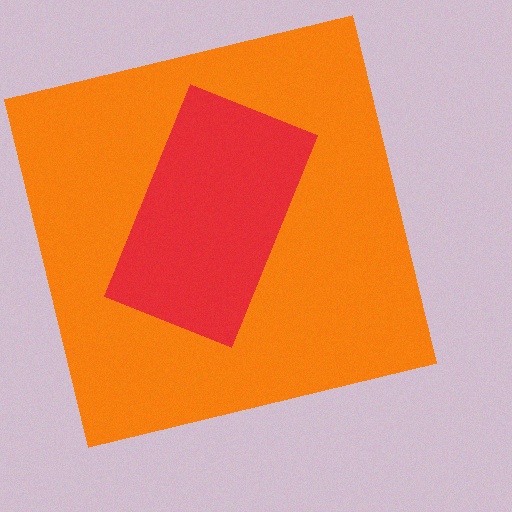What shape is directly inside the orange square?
The red rectangle.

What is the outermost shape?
The orange square.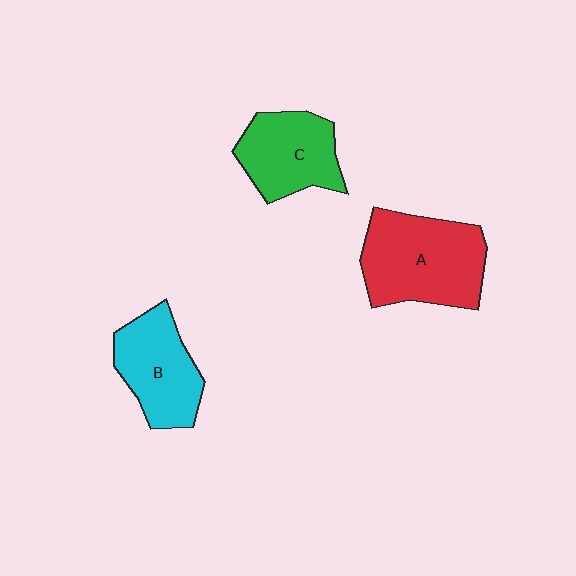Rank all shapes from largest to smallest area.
From largest to smallest: A (red), B (cyan), C (green).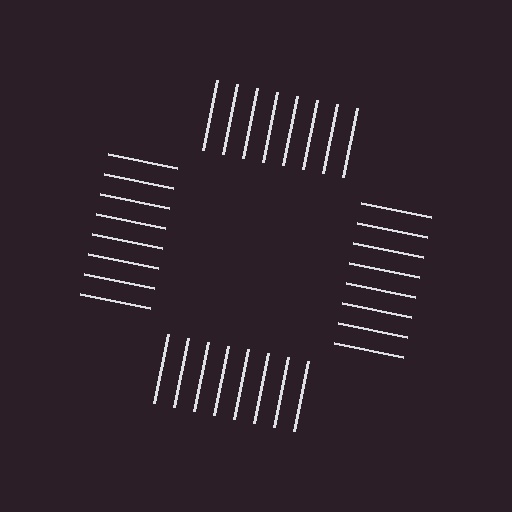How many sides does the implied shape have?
4 sides — the line-ends trace a square.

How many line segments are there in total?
32 — 8 along each of the 4 edges.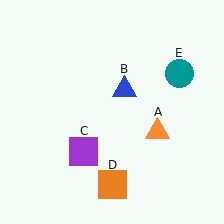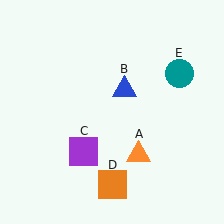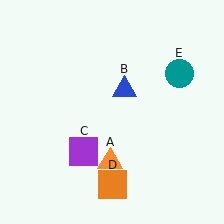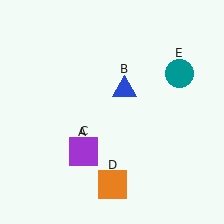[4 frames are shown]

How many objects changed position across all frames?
1 object changed position: orange triangle (object A).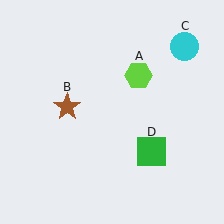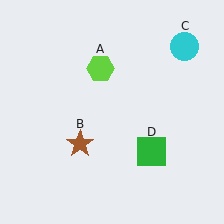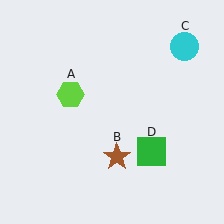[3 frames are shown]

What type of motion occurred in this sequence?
The lime hexagon (object A), brown star (object B) rotated counterclockwise around the center of the scene.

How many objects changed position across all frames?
2 objects changed position: lime hexagon (object A), brown star (object B).